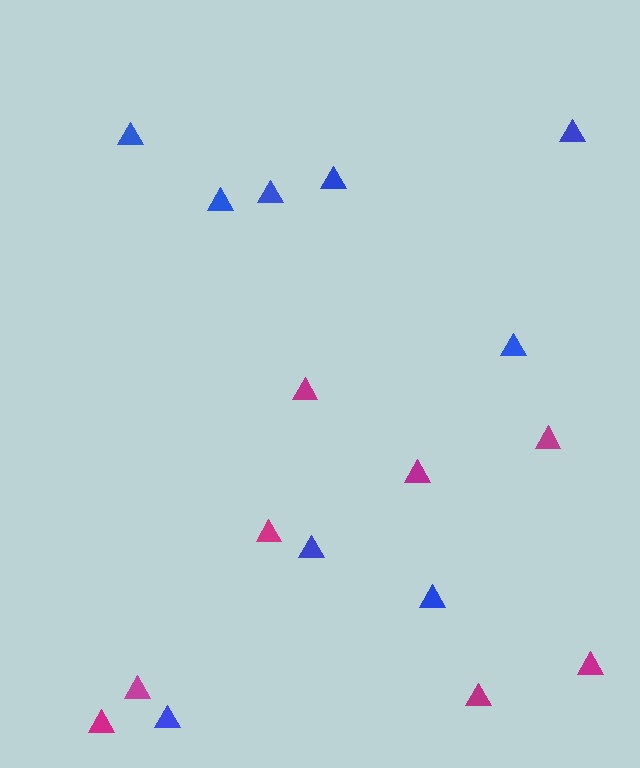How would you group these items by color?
There are 2 groups: one group of magenta triangles (8) and one group of blue triangles (9).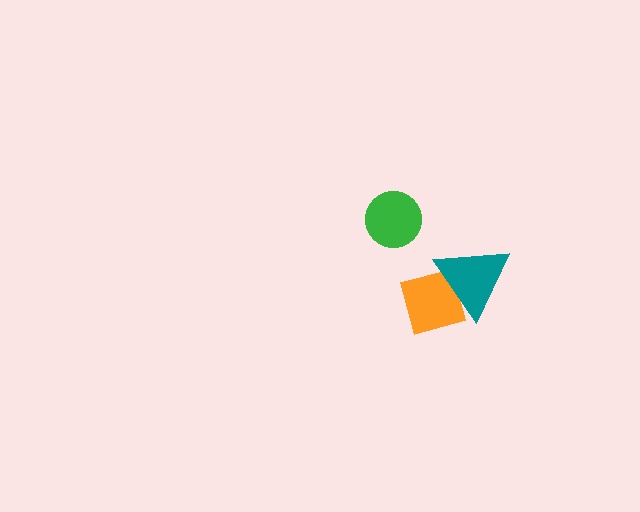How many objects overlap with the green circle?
0 objects overlap with the green circle.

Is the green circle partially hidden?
No, no other shape covers it.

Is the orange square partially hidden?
Yes, it is partially covered by another shape.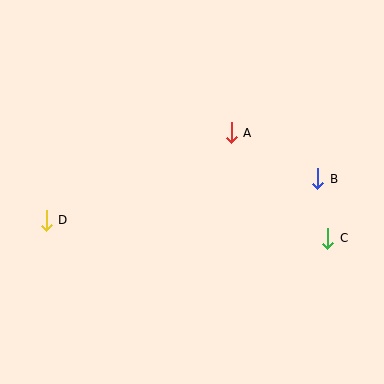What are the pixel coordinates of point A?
Point A is at (231, 133).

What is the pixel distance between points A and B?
The distance between A and B is 98 pixels.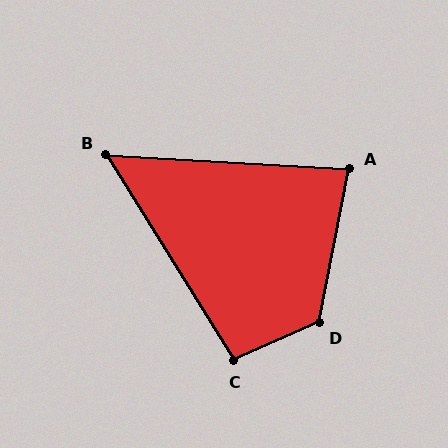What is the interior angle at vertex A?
Approximately 82 degrees (acute).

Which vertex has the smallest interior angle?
B, at approximately 55 degrees.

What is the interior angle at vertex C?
Approximately 98 degrees (obtuse).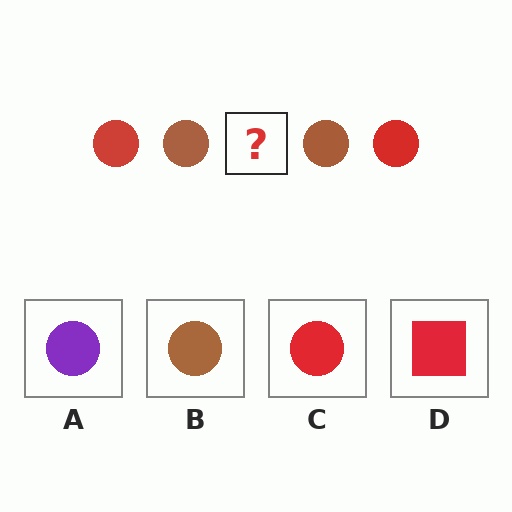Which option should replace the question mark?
Option C.